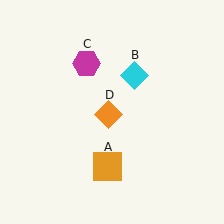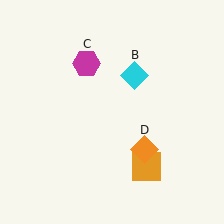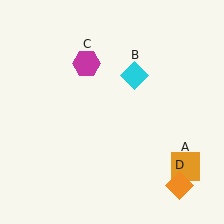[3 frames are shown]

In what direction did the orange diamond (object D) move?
The orange diamond (object D) moved down and to the right.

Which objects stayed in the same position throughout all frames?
Cyan diamond (object B) and magenta hexagon (object C) remained stationary.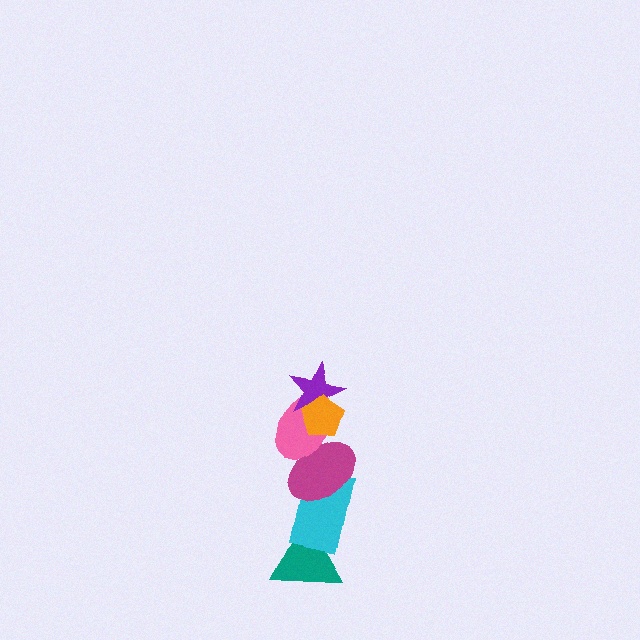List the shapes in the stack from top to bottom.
From top to bottom: the orange pentagon, the purple star, the pink ellipse, the magenta ellipse, the cyan rectangle, the teal triangle.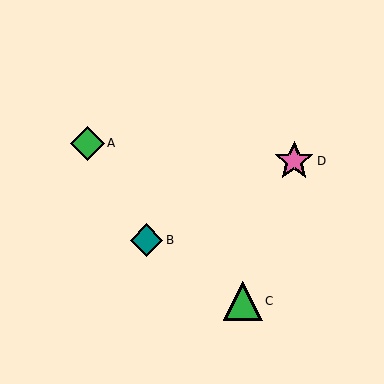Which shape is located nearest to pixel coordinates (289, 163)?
The pink star (labeled D) at (294, 161) is nearest to that location.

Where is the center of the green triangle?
The center of the green triangle is at (243, 301).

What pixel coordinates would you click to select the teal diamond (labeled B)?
Click at (146, 240) to select the teal diamond B.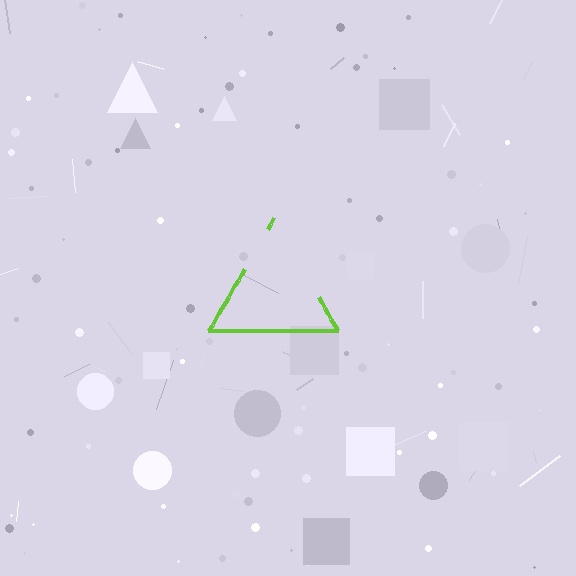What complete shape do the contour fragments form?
The contour fragments form a triangle.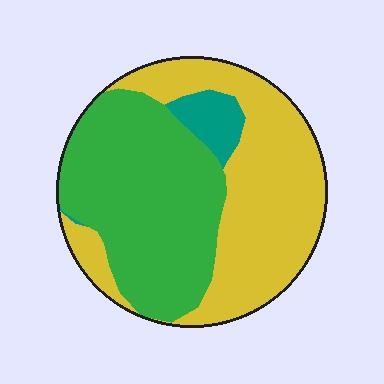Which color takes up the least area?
Teal, at roughly 5%.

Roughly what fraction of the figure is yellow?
Yellow takes up between a quarter and a half of the figure.